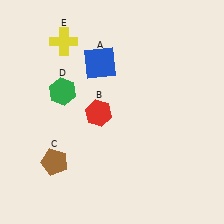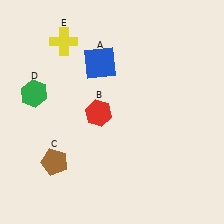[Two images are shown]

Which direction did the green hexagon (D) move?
The green hexagon (D) moved left.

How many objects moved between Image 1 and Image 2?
1 object moved between the two images.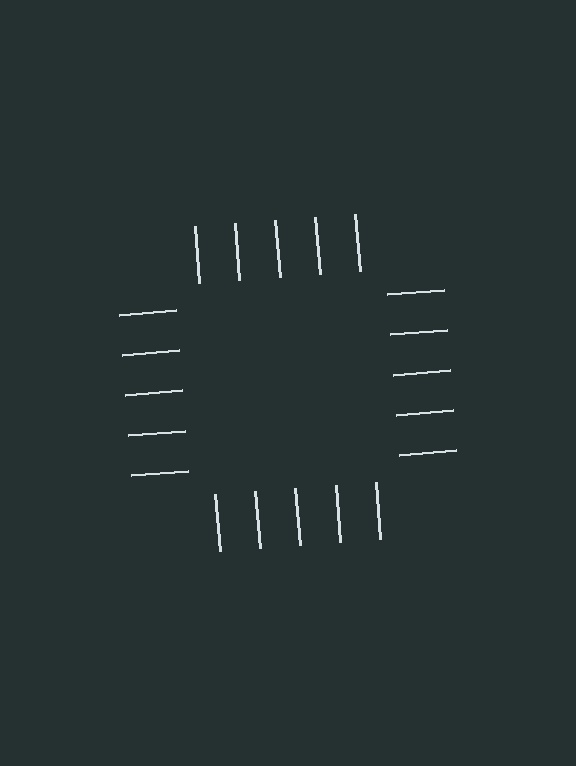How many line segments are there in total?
20 — 5 along each of the 4 edges.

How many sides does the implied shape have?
4 sides — the line-ends trace a square.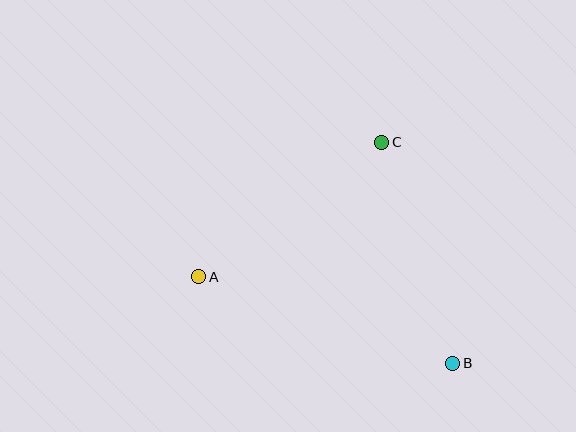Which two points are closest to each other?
Points A and C are closest to each other.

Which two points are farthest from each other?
Points A and B are farthest from each other.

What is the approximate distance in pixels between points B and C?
The distance between B and C is approximately 232 pixels.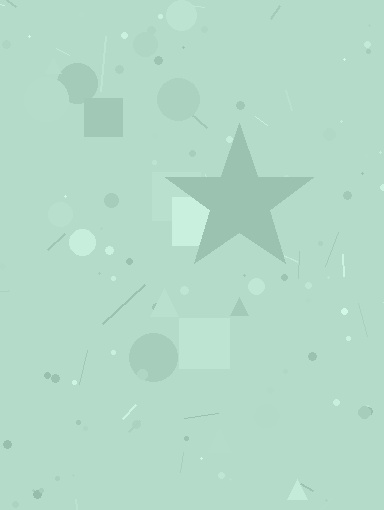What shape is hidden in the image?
A star is hidden in the image.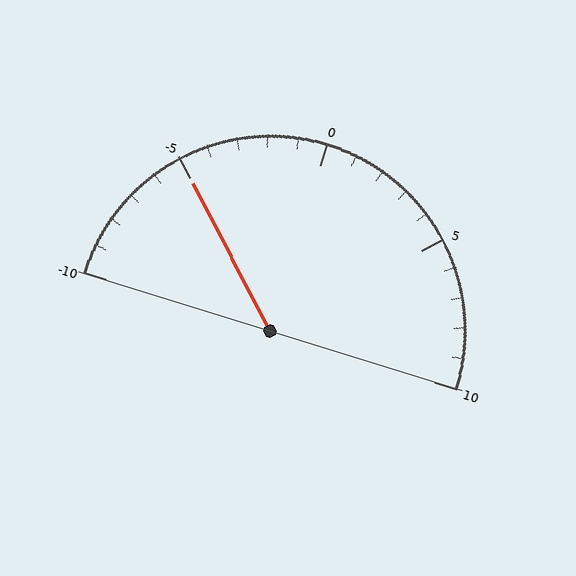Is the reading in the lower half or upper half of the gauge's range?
The reading is in the lower half of the range (-10 to 10).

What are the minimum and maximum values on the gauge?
The gauge ranges from -10 to 10.